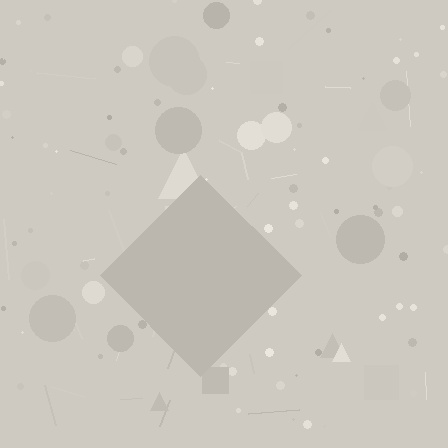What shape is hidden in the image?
A diamond is hidden in the image.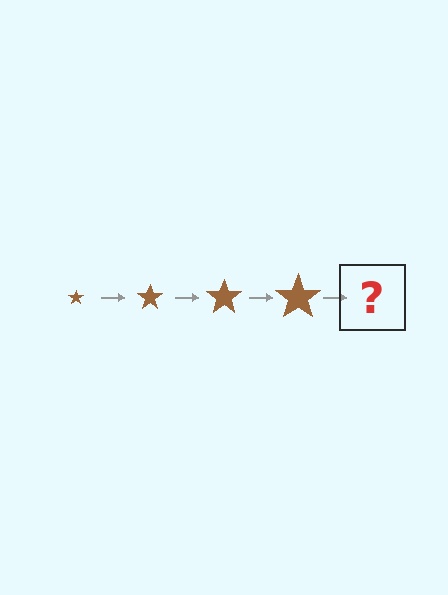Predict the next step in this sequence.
The next step is a brown star, larger than the previous one.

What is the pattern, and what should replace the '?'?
The pattern is that the star gets progressively larger each step. The '?' should be a brown star, larger than the previous one.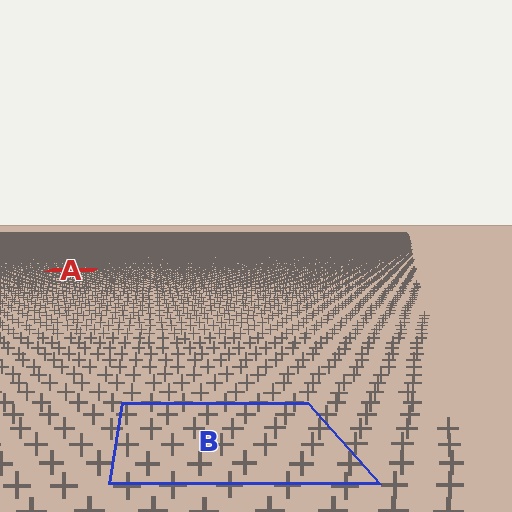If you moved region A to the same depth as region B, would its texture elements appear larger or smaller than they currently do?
They would appear larger. At a closer depth, the same texture elements are projected at a bigger on-screen size.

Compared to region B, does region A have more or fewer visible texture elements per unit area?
Region A has more texture elements per unit area — they are packed more densely because it is farther away.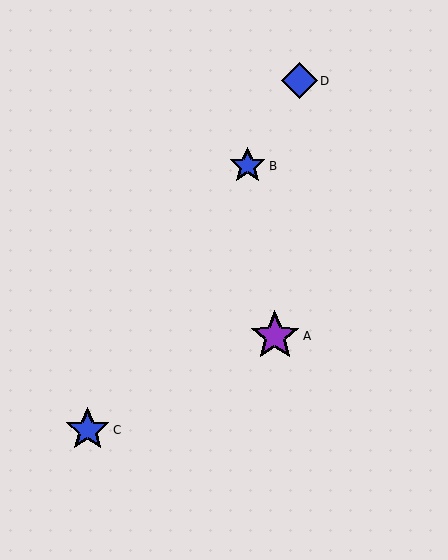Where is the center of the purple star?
The center of the purple star is at (275, 336).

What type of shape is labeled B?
Shape B is a blue star.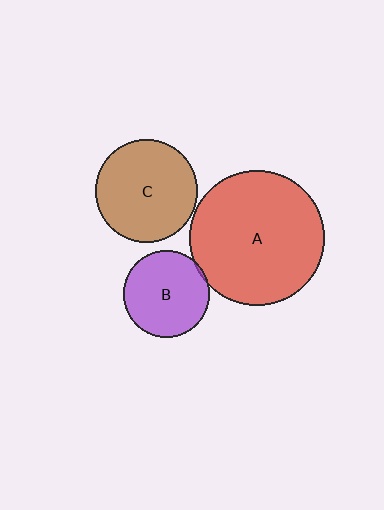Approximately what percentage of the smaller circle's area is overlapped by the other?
Approximately 5%.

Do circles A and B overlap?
Yes.